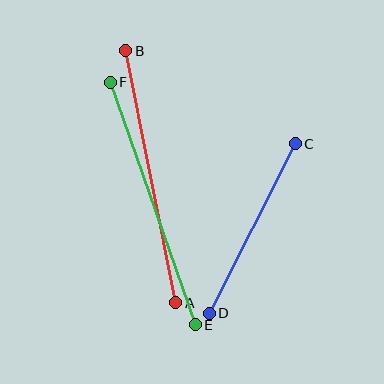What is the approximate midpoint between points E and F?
The midpoint is at approximately (153, 203) pixels.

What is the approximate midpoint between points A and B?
The midpoint is at approximately (151, 177) pixels.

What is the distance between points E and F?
The distance is approximately 257 pixels.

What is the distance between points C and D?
The distance is approximately 190 pixels.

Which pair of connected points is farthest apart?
Points E and F are farthest apart.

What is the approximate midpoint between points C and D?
The midpoint is at approximately (252, 229) pixels.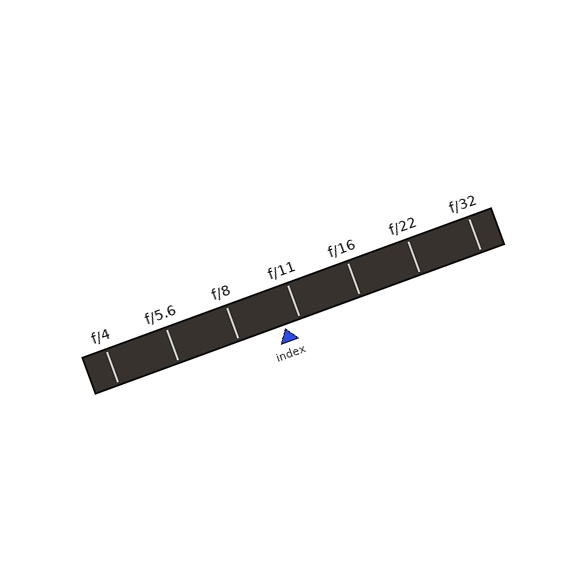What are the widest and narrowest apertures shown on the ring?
The widest aperture shown is f/4 and the narrowest is f/32.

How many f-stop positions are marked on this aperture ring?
There are 7 f-stop positions marked.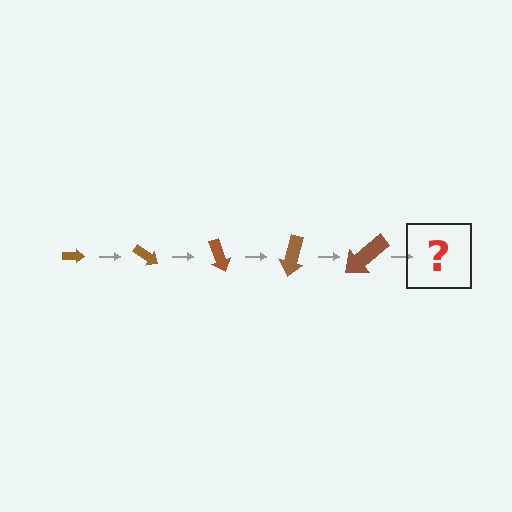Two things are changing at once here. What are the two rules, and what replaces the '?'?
The two rules are that the arrow grows larger each step and it rotates 35 degrees each step. The '?' should be an arrow, larger than the previous one and rotated 175 degrees from the start.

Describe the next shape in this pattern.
It should be an arrow, larger than the previous one and rotated 175 degrees from the start.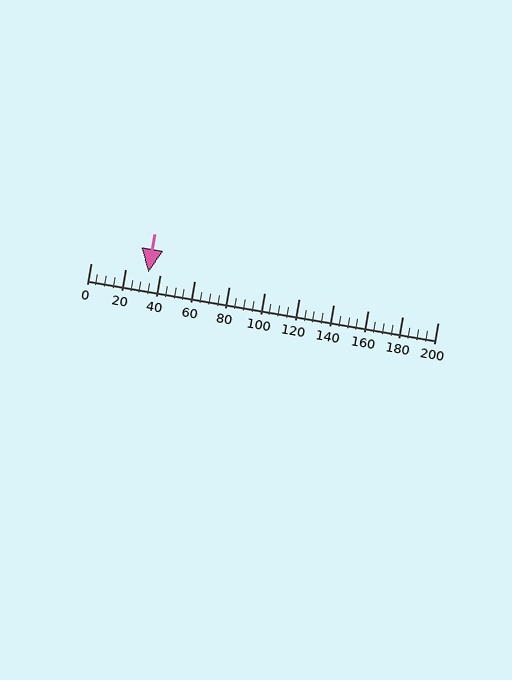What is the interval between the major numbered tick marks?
The major tick marks are spaced 20 units apart.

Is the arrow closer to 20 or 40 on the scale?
The arrow is closer to 40.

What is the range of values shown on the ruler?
The ruler shows values from 0 to 200.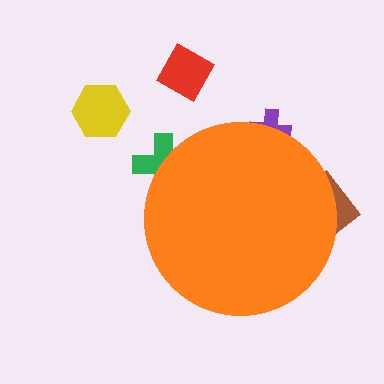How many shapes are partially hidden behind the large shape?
3 shapes are partially hidden.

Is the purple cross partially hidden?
Yes, the purple cross is partially hidden behind the orange circle.